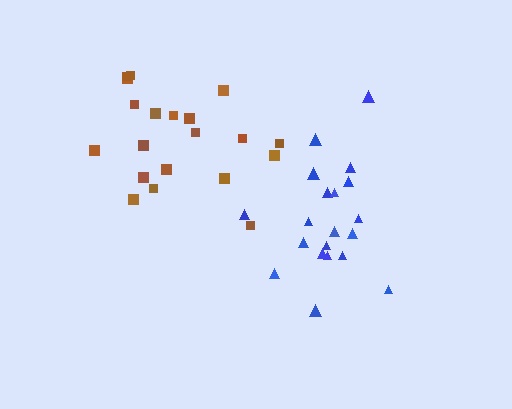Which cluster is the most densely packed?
Blue.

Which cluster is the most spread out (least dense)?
Brown.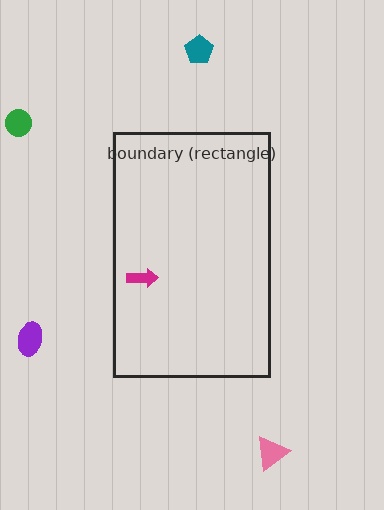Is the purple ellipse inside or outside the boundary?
Outside.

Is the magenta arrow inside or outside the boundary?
Inside.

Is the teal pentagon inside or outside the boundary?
Outside.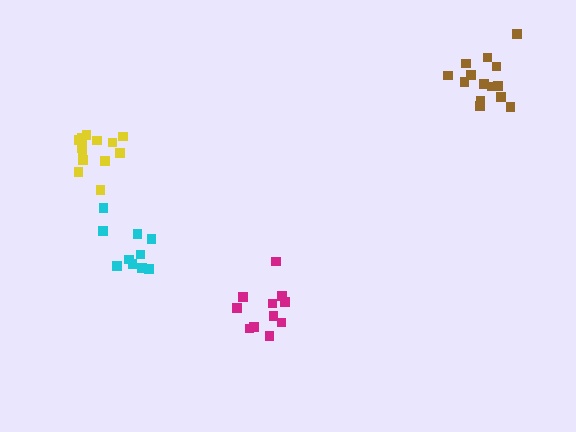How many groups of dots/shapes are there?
There are 4 groups.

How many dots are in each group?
Group 1: 10 dots, Group 2: 14 dots, Group 3: 11 dots, Group 4: 14 dots (49 total).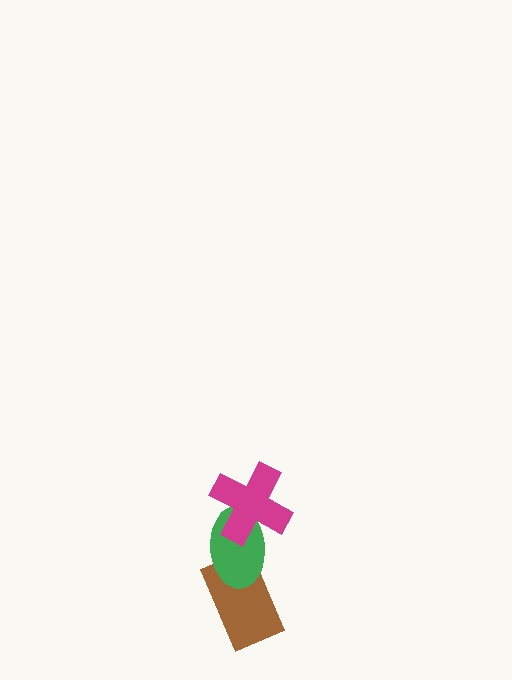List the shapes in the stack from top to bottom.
From top to bottom: the magenta cross, the green ellipse, the brown rectangle.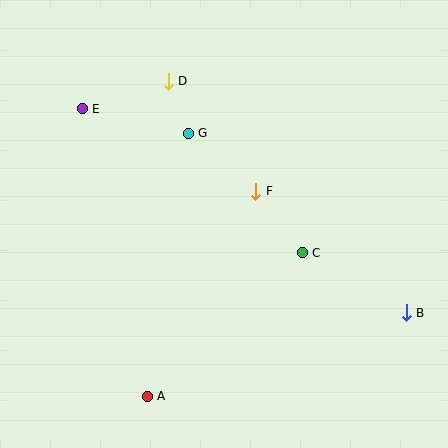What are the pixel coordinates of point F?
Point F is at (256, 191).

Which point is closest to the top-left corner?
Point E is closest to the top-left corner.